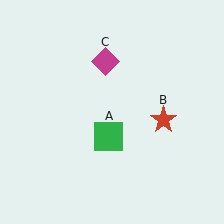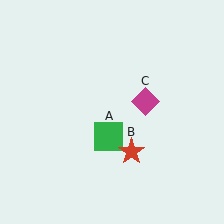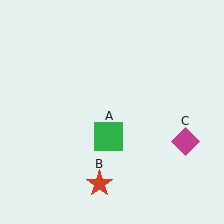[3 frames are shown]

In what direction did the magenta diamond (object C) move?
The magenta diamond (object C) moved down and to the right.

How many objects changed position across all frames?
2 objects changed position: red star (object B), magenta diamond (object C).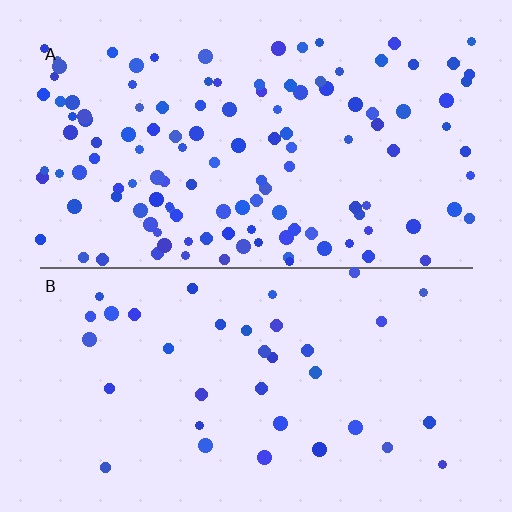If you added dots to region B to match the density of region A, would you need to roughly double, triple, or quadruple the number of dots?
Approximately triple.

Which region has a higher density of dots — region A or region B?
A (the top).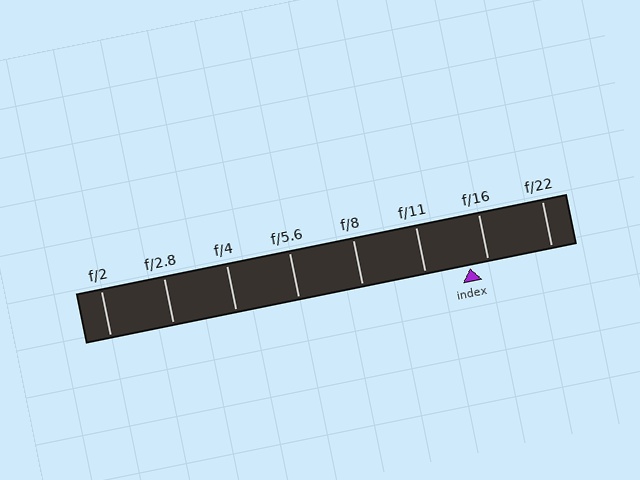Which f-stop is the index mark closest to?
The index mark is closest to f/16.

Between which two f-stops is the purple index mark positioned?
The index mark is between f/11 and f/16.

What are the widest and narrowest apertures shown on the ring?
The widest aperture shown is f/2 and the narrowest is f/22.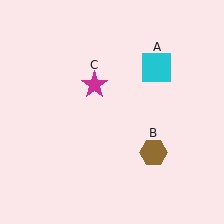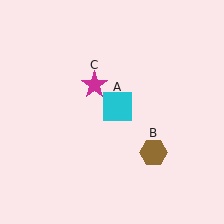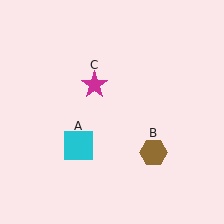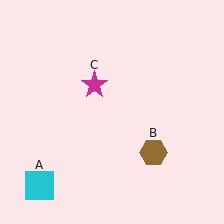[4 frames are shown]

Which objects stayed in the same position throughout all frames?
Brown hexagon (object B) and magenta star (object C) remained stationary.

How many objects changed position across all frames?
1 object changed position: cyan square (object A).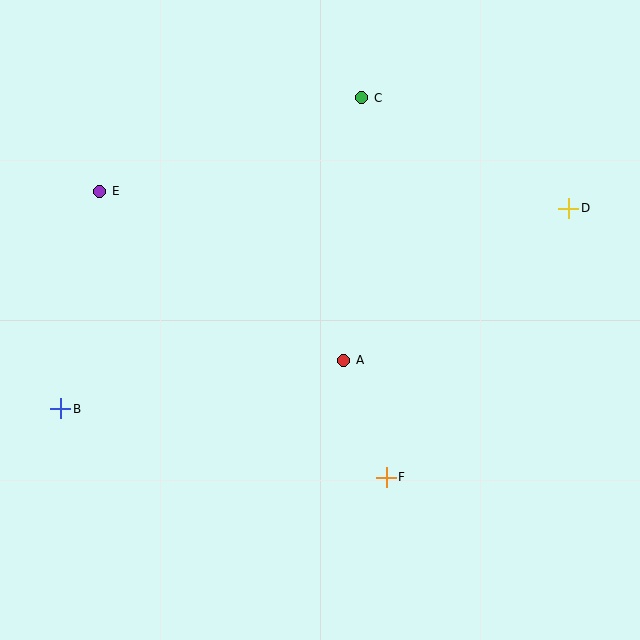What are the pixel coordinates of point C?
Point C is at (362, 98).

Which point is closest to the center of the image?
Point A at (344, 360) is closest to the center.